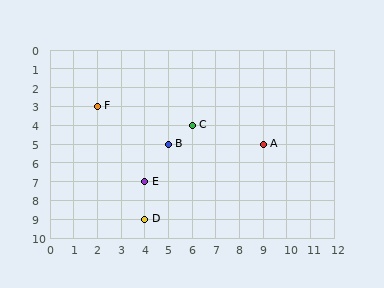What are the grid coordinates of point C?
Point C is at grid coordinates (6, 4).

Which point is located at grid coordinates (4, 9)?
Point D is at (4, 9).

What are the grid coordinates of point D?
Point D is at grid coordinates (4, 9).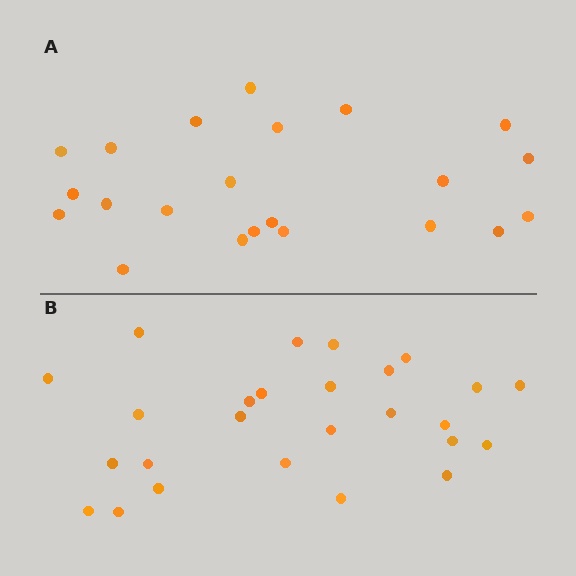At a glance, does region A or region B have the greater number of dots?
Region B (the bottom region) has more dots.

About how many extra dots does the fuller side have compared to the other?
Region B has about 4 more dots than region A.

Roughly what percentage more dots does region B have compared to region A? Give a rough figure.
About 20% more.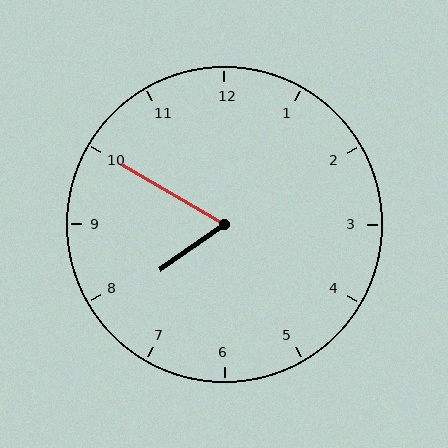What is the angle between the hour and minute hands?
Approximately 65 degrees.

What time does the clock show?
7:50.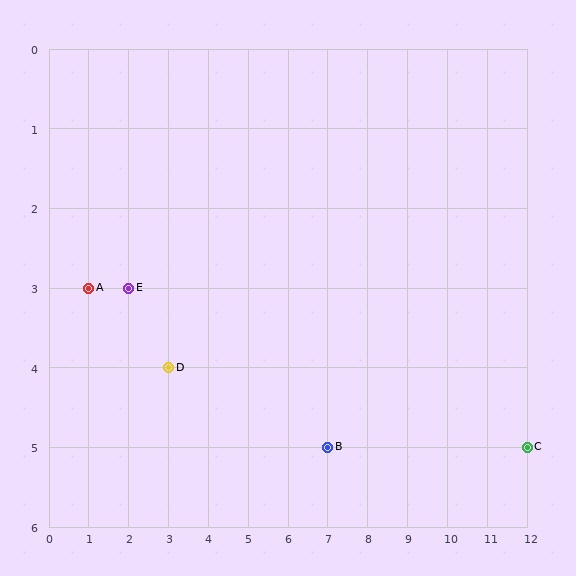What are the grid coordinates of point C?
Point C is at grid coordinates (12, 5).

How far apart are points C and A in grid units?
Points C and A are 11 columns and 2 rows apart (about 11.2 grid units diagonally).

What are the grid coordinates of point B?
Point B is at grid coordinates (7, 5).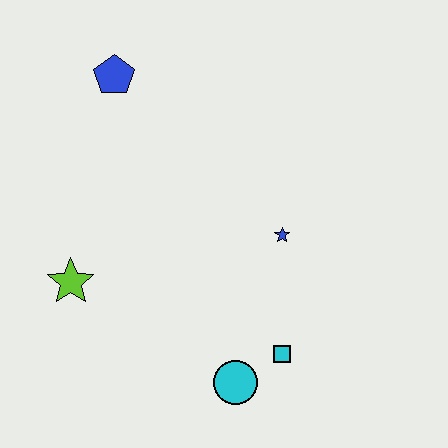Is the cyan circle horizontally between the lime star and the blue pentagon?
No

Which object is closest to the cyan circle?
The cyan square is closest to the cyan circle.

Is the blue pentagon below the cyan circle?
No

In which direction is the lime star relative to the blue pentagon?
The lime star is below the blue pentagon.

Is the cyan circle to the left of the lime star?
No